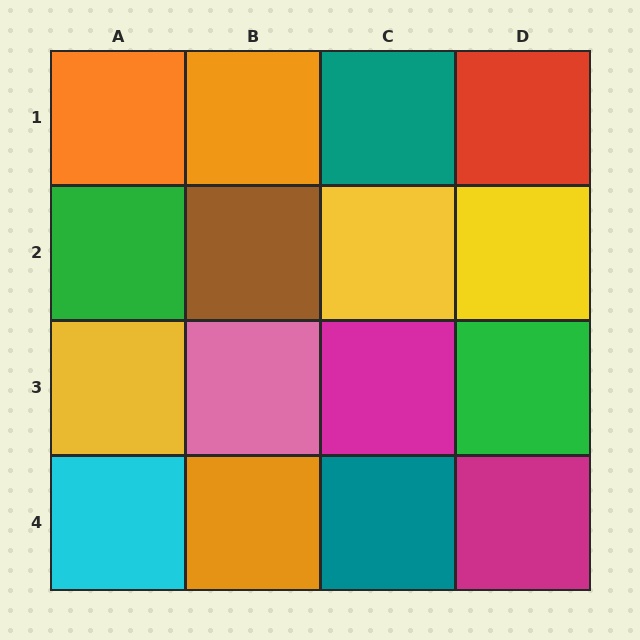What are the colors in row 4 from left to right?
Cyan, orange, teal, magenta.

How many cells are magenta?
2 cells are magenta.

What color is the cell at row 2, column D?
Yellow.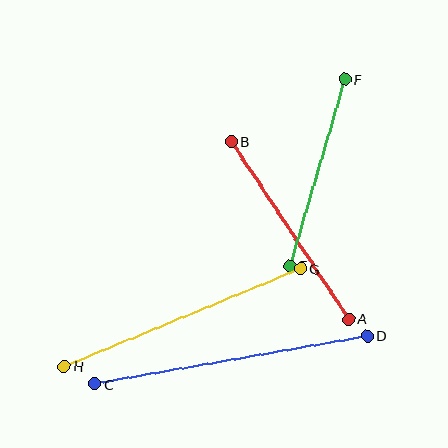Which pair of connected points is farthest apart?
Points C and D are farthest apart.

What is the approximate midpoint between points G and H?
The midpoint is at approximately (183, 318) pixels.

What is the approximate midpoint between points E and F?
The midpoint is at approximately (317, 173) pixels.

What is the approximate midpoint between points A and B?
The midpoint is at approximately (290, 230) pixels.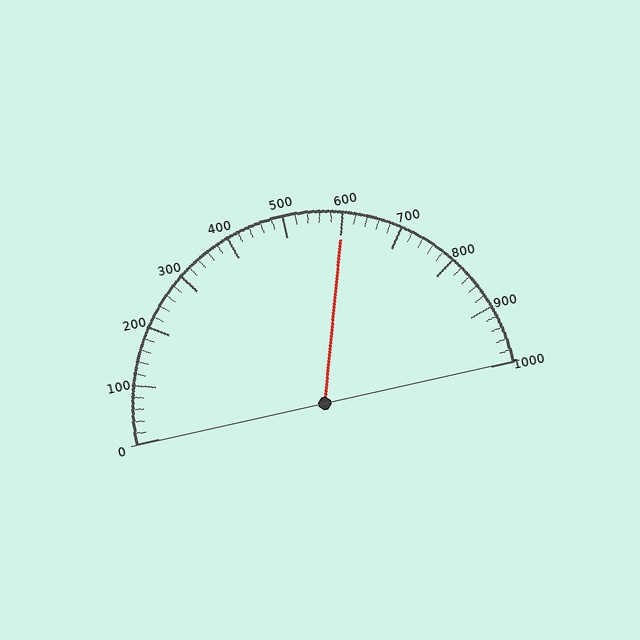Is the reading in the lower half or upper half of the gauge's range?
The reading is in the upper half of the range (0 to 1000).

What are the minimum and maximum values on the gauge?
The gauge ranges from 0 to 1000.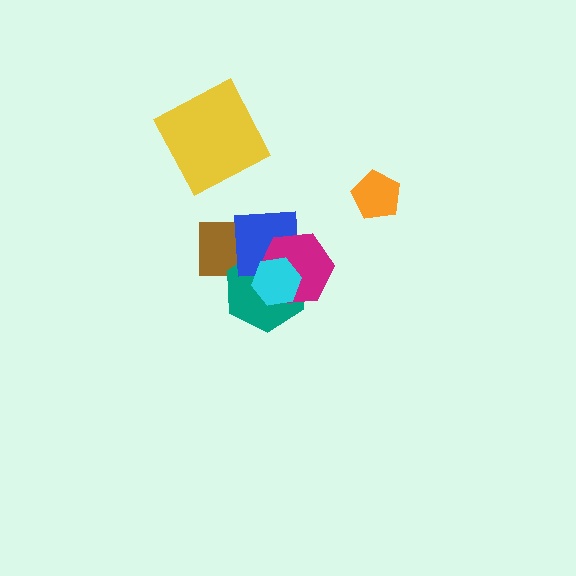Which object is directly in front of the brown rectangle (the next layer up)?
The teal hexagon is directly in front of the brown rectangle.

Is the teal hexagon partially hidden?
Yes, it is partially covered by another shape.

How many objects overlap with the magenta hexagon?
4 objects overlap with the magenta hexagon.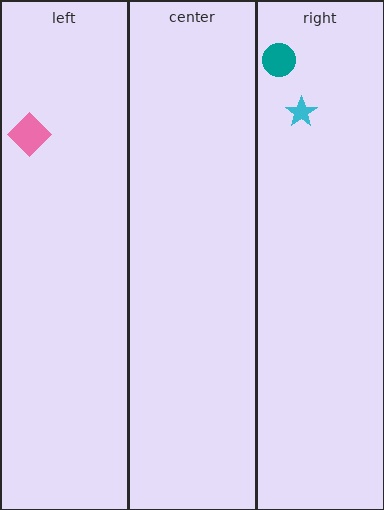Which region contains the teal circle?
The right region.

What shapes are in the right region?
The teal circle, the cyan star.